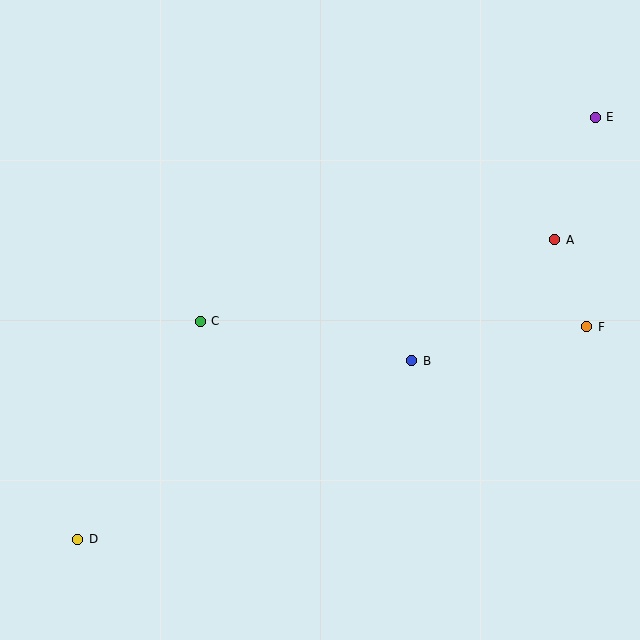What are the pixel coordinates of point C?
Point C is at (200, 321).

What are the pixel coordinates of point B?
Point B is at (412, 361).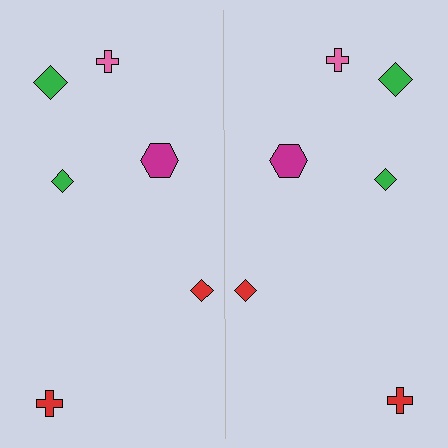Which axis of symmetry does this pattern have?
The pattern has a vertical axis of symmetry running through the center of the image.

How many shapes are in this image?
There are 12 shapes in this image.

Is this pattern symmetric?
Yes, this pattern has bilateral (reflection) symmetry.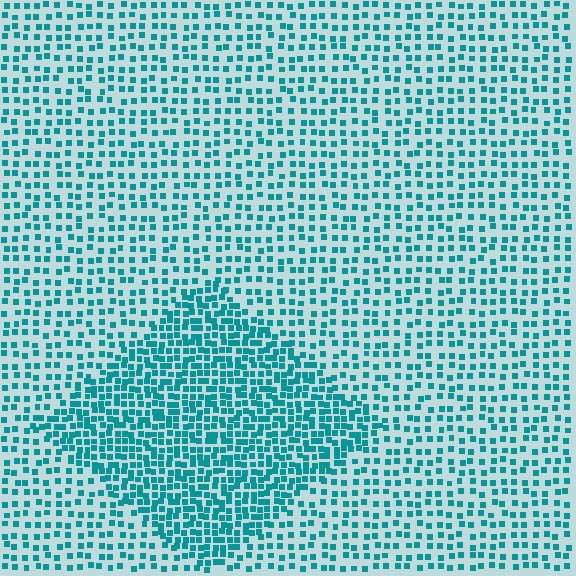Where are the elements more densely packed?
The elements are more densely packed inside the diamond boundary.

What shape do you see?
I see a diamond.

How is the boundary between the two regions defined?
The boundary is defined by a change in element density (approximately 2.0x ratio). All elements are the same color, size, and shape.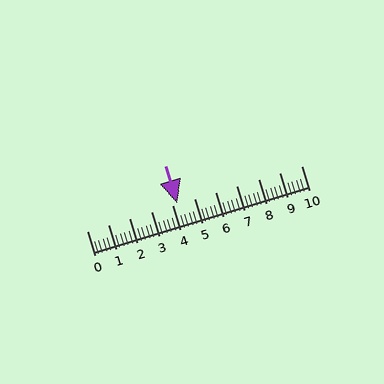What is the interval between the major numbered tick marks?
The major tick marks are spaced 1 units apart.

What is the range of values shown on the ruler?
The ruler shows values from 0 to 10.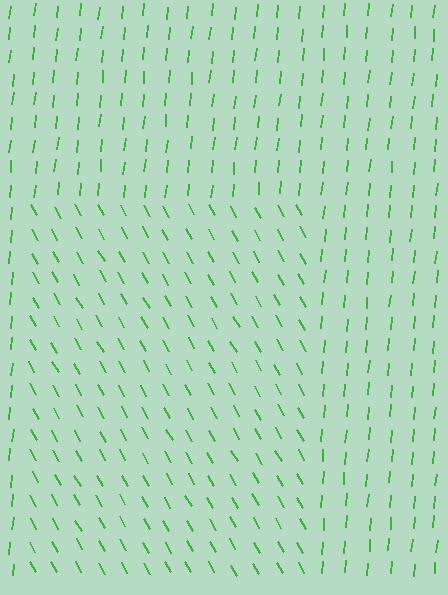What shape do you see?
I see a rectangle.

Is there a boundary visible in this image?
Yes, there is a texture boundary formed by a change in line orientation.